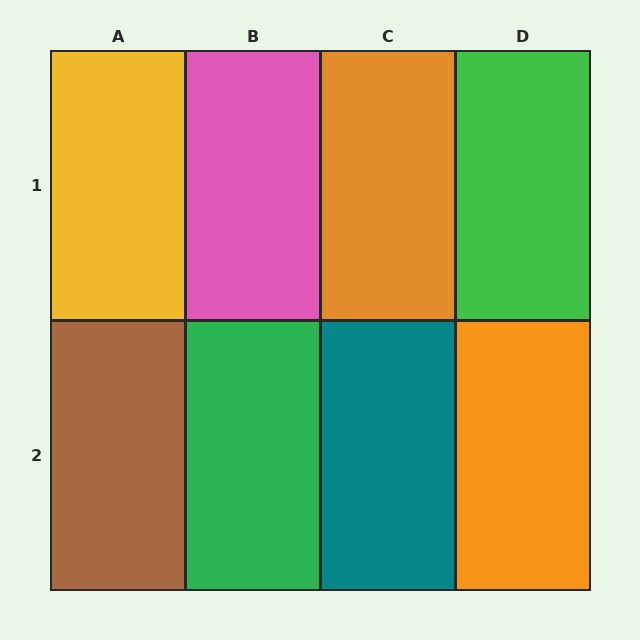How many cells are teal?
1 cell is teal.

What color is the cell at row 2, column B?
Green.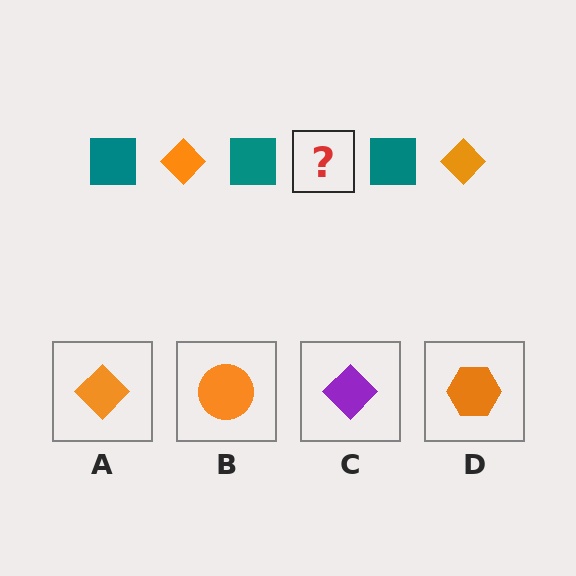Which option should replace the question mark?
Option A.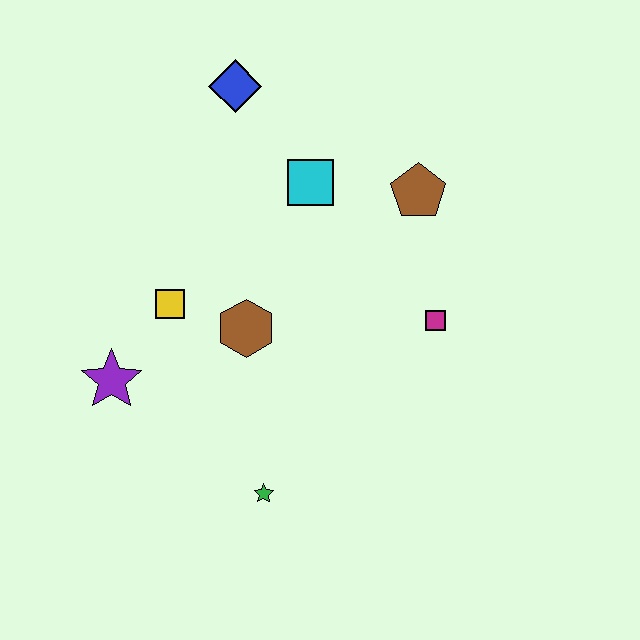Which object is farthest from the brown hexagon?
The blue diamond is farthest from the brown hexagon.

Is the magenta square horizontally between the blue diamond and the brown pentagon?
No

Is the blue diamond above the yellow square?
Yes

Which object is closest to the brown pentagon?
The cyan square is closest to the brown pentagon.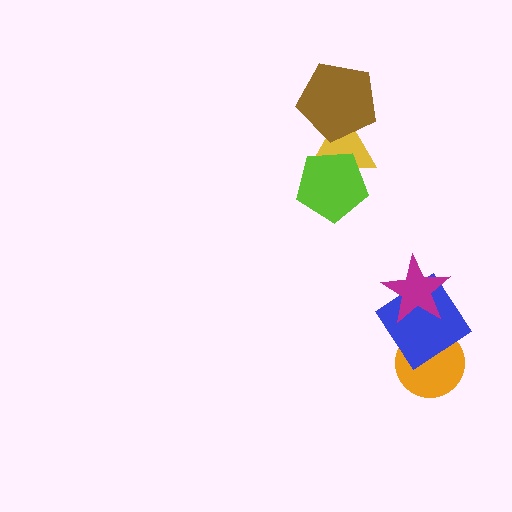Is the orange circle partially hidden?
Yes, it is partially covered by another shape.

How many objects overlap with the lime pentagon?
1 object overlaps with the lime pentagon.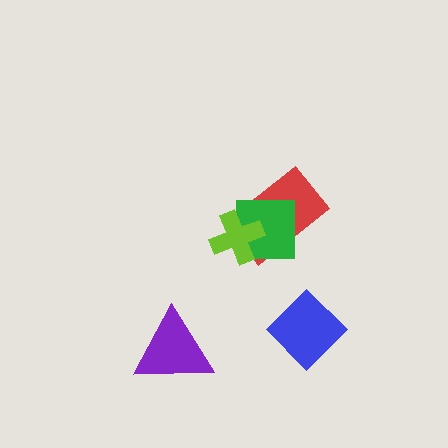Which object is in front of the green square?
The lime cross is in front of the green square.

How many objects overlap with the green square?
2 objects overlap with the green square.